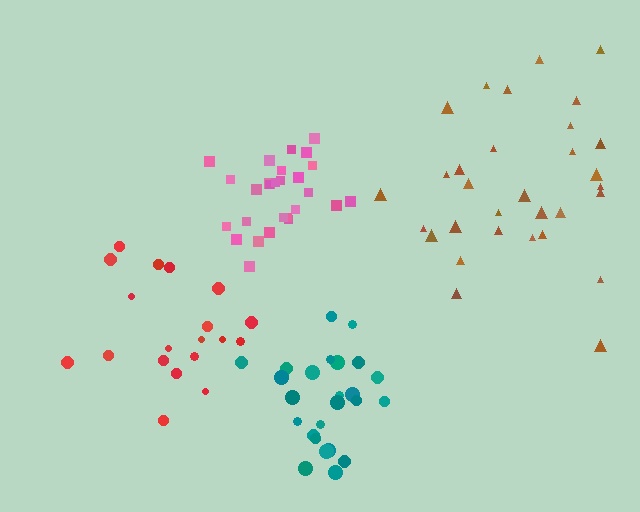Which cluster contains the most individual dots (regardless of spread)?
Brown (31).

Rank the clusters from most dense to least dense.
pink, teal, brown, red.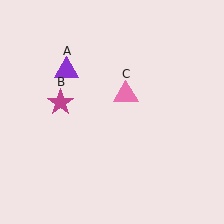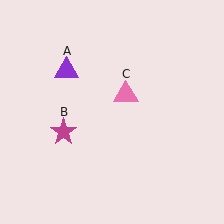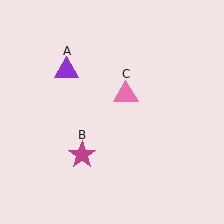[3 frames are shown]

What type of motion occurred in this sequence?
The magenta star (object B) rotated counterclockwise around the center of the scene.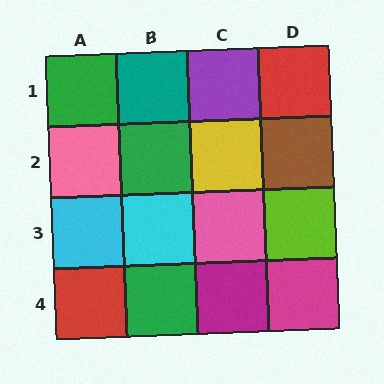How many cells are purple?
1 cell is purple.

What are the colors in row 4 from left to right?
Red, green, magenta, magenta.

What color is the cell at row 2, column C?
Yellow.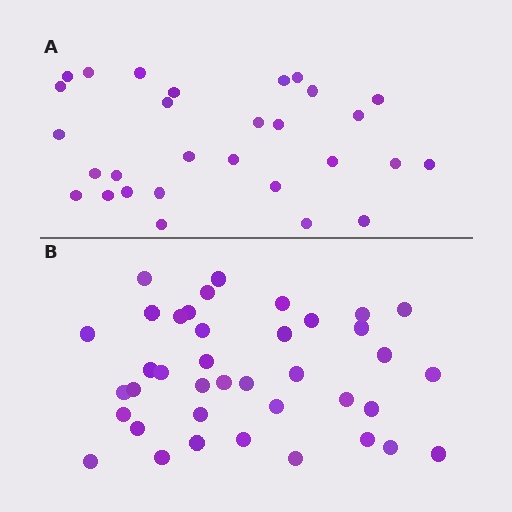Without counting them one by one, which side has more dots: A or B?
Region B (the bottom region) has more dots.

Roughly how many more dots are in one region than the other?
Region B has roughly 10 or so more dots than region A.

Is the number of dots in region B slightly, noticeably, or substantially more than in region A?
Region B has noticeably more, but not dramatically so. The ratio is roughly 1.3 to 1.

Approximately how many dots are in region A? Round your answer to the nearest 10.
About 30 dots. (The exact count is 29, which rounds to 30.)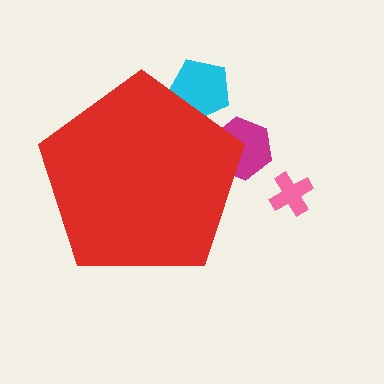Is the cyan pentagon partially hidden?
Yes, the cyan pentagon is partially hidden behind the red pentagon.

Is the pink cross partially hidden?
No, the pink cross is fully visible.